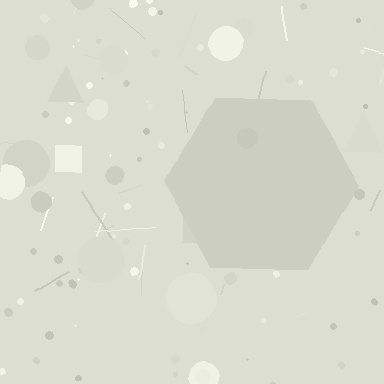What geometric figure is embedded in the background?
A hexagon is embedded in the background.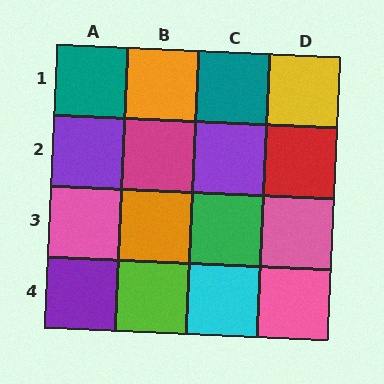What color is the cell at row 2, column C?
Purple.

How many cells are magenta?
1 cell is magenta.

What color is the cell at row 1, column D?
Yellow.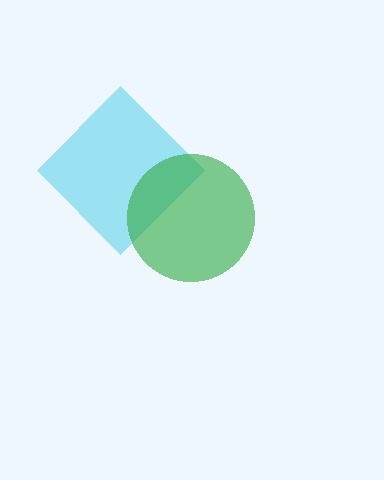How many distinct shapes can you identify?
There are 2 distinct shapes: a cyan diamond, a green circle.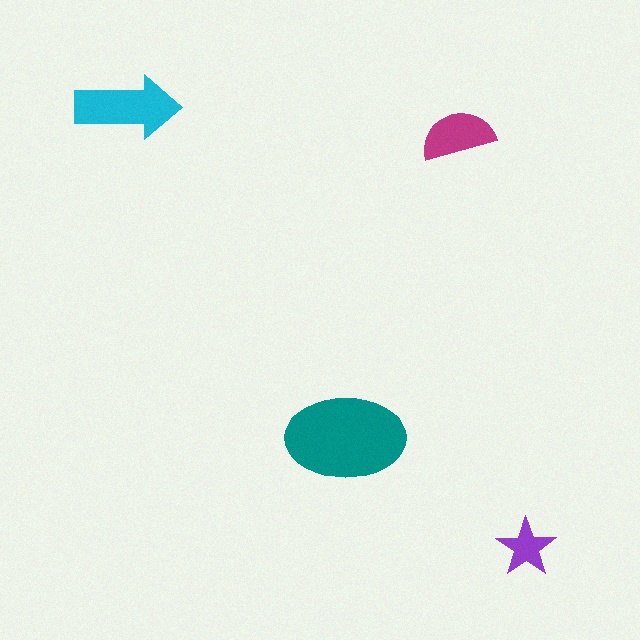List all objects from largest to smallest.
The teal ellipse, the cyan arrow, the magenta semicircle, the purple star.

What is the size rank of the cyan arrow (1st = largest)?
2nd.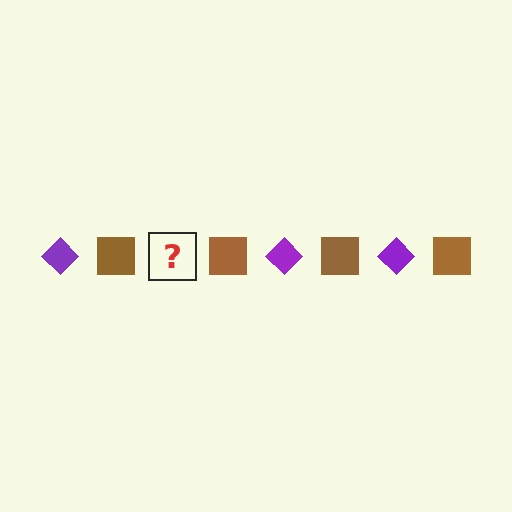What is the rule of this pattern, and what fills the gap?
The rule is that the pattern alternates between purple diamond and brown square. The gap should be filled with a purple diamond.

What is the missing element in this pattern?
The missing element is a purple diamond.